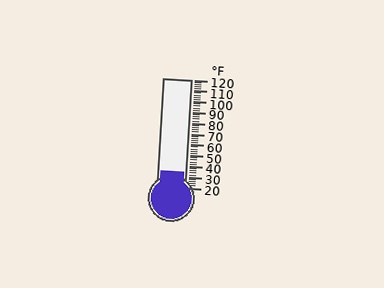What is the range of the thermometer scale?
The thermometer scale ranges from 20°F to 120°F.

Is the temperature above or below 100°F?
The temperature is below 100°F.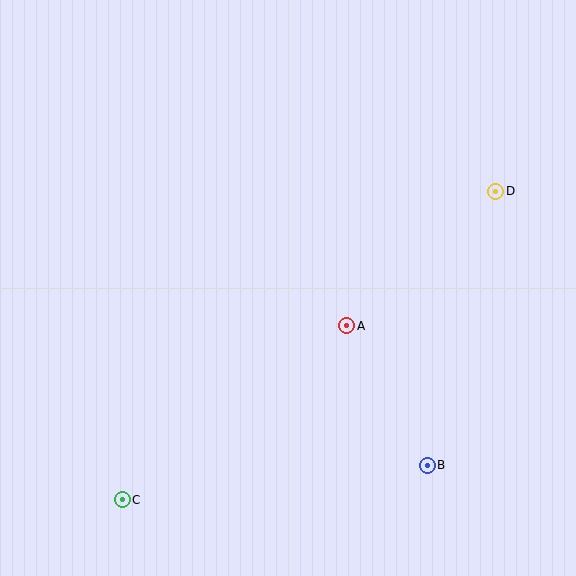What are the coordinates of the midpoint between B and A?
The midpoint between B and A is at (387, 396).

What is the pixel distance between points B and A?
The distance between B and A is 161 pixels.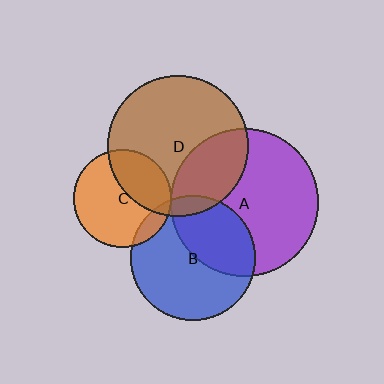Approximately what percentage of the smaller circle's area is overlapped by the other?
Approximately 10%.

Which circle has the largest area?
Circle A (purple).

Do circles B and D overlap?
Yes.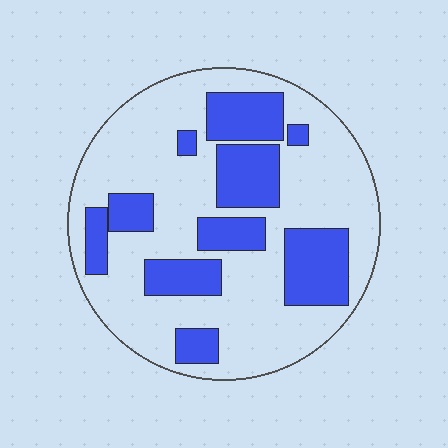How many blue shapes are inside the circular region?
10.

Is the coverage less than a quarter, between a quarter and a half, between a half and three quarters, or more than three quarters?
Between a quarter and a half.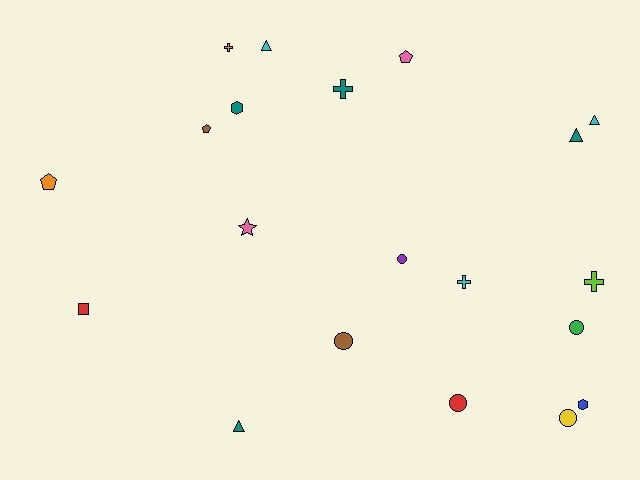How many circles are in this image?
There are 5 circles.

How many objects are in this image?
There are 20 objects.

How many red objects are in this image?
There are 2 red objects.